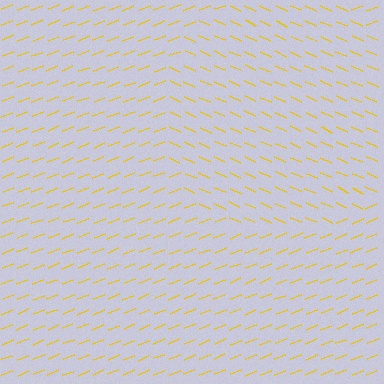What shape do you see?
I see a circle.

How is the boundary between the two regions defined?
The boundary is defined purely by a change in line orientation (approximately 45 degrees difference). All lines are the same color and thickness.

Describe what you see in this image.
The image is filled with small yellow line segments. A circle region in the image has lines oriented differently from the surrounding lines, creating a visible texture boundary.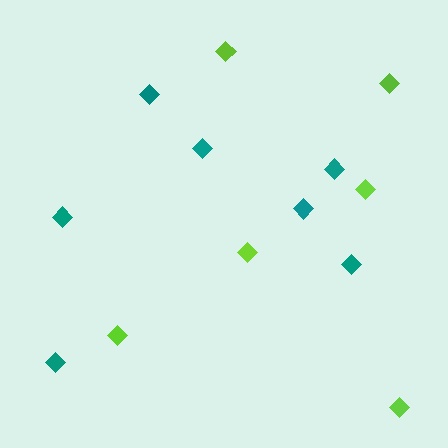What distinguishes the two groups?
There are 2 groups: one group of teal diamonds (7) and one group of lime diamonds (6).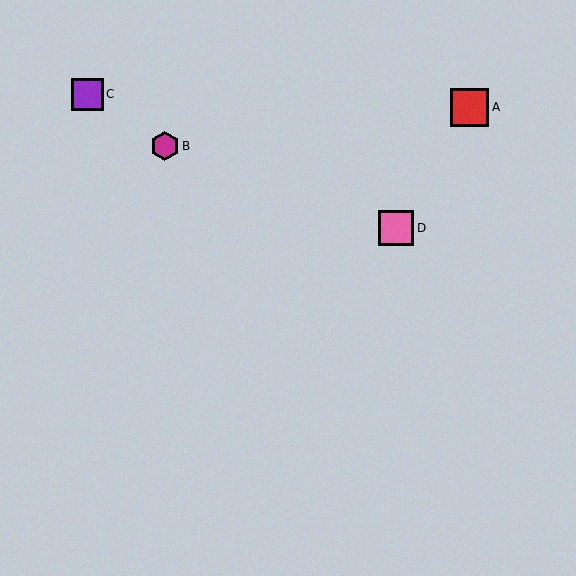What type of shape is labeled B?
Shape B is a magenta hexagon.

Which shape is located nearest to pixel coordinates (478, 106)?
The red square (labeled A) at (470, 107) is nearest to that location.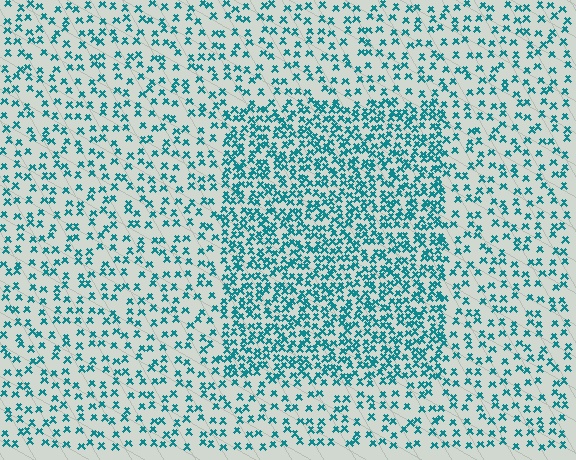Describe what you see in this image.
The image contains small teal elements arranged at two different densities. A rectangle-shaped region is visible where the elements are more densely packed than the surrounding area.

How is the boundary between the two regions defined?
The boundary is defined by a change in element density (approximately 2.2x ratio). All elements are the same color, size, and shape.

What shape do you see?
I see a rectangle.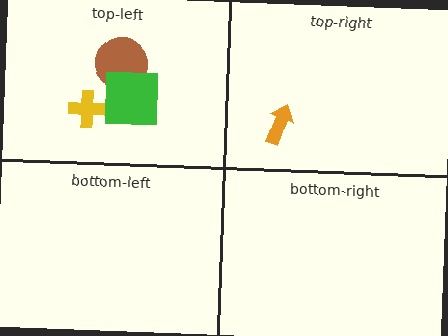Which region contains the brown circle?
The top-left region.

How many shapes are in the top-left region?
3.